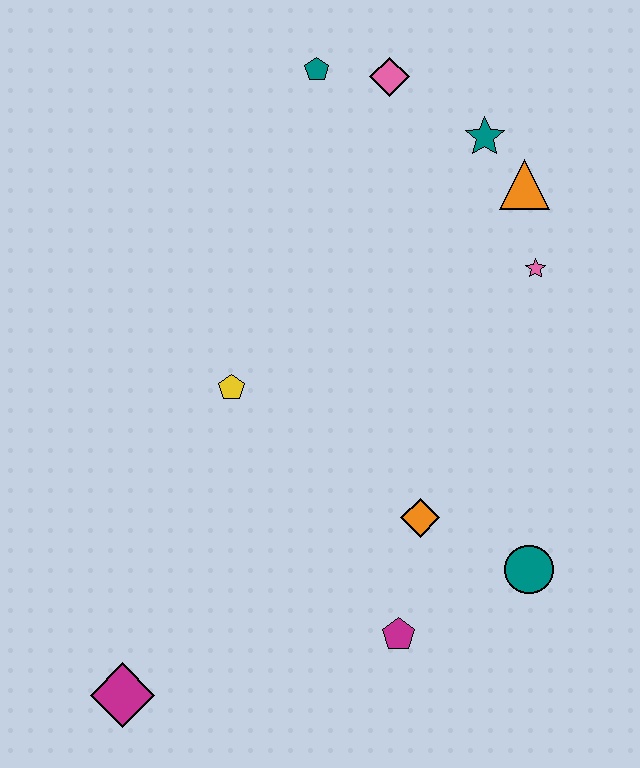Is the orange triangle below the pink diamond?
Yes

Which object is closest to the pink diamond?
The teal pentagon is closest to the pink diamond.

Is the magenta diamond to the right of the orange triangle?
No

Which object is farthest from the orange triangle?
The magenta diamond is farthest from the orange triangle.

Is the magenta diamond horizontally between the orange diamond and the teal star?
No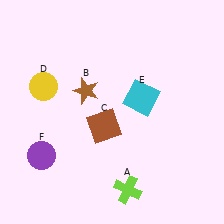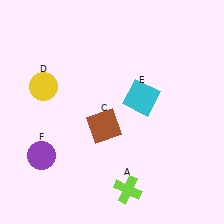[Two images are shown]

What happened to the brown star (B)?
The brown star (B) was removed in Image 2. It was in the top-left area of Image 1.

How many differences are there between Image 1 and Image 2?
There is 1 difference between the two images.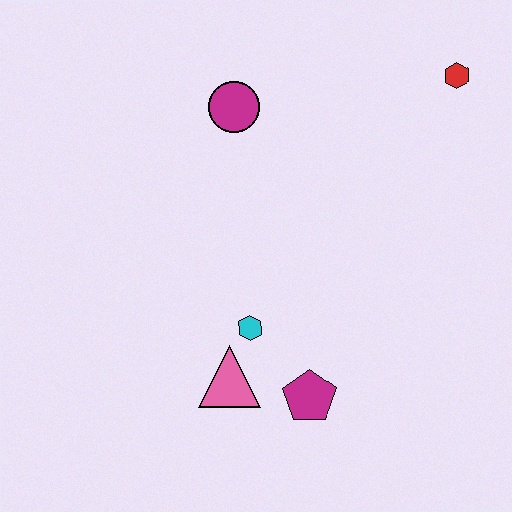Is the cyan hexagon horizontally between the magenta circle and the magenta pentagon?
Yes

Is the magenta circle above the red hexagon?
No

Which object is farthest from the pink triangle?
The red hexagon is farthest from the pink triangle.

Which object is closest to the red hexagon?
The magenta circle is closest to the red hexagon.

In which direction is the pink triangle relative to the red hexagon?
The pink triangle is below the red hexagon.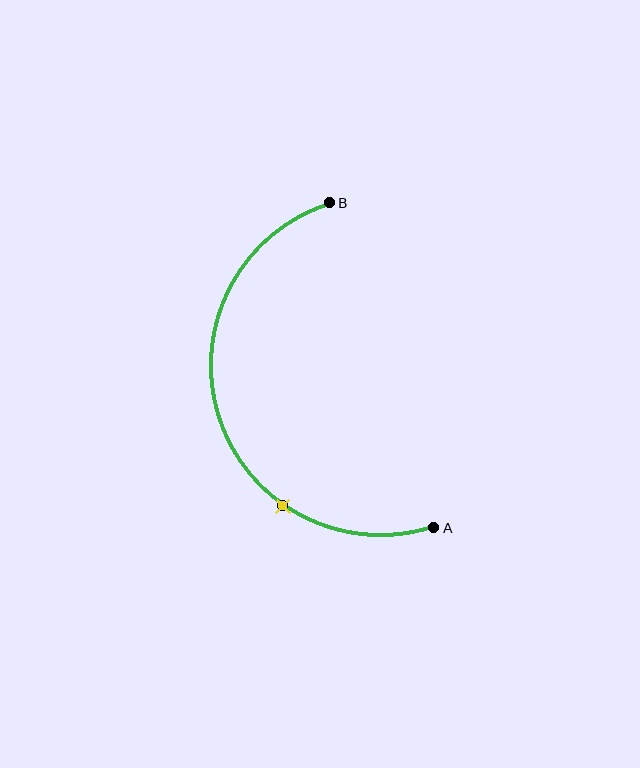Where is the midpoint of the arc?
The arc midpoint is the point on the curve farthest from the straight line joining A and B. It sits to the left of that line.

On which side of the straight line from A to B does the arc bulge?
The arc bulges to the left of the straight line connecting A and B.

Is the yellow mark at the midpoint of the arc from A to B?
No. The yellow mark lies on the arc but is closer to endpoint A. The arc midpoint would be at the point on the curve equidistant along the arc from both A and B.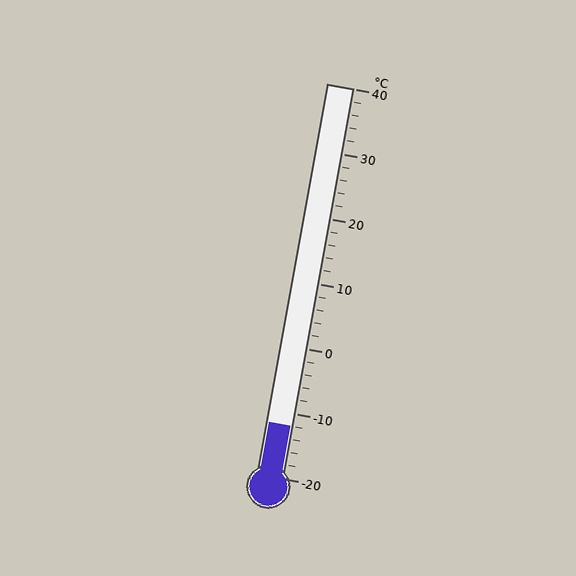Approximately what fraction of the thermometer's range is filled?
The thermometer is filled to approximately 15% of its range.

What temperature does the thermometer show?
The thermometer shows approximately -12°C.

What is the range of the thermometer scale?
The thermometer scale ranges from -20°C to 40°C.